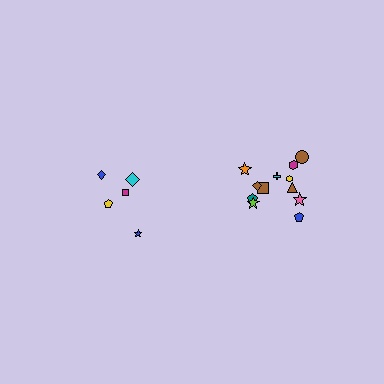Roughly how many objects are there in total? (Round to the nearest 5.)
Roughly 15 objects in total.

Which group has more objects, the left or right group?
The right group.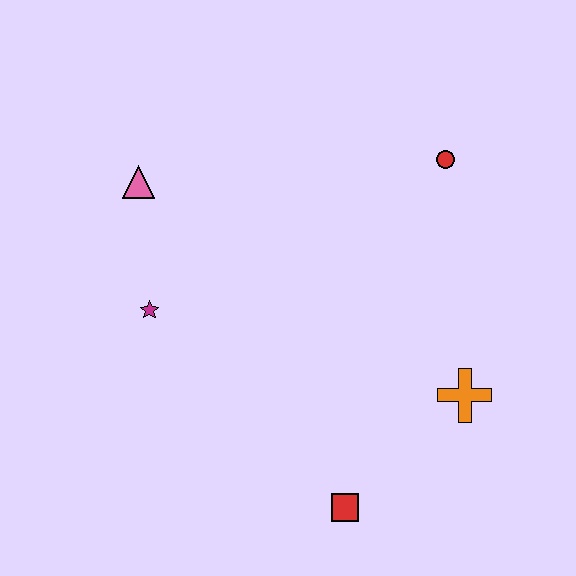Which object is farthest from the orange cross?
The pink triangle is farthest from the orange cross.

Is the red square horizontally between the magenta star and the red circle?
Yes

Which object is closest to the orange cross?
The red square is closest to the orange cross.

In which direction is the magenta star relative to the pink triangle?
The magenta star is below the pink triangle.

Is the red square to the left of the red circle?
Yes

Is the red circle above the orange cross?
Yes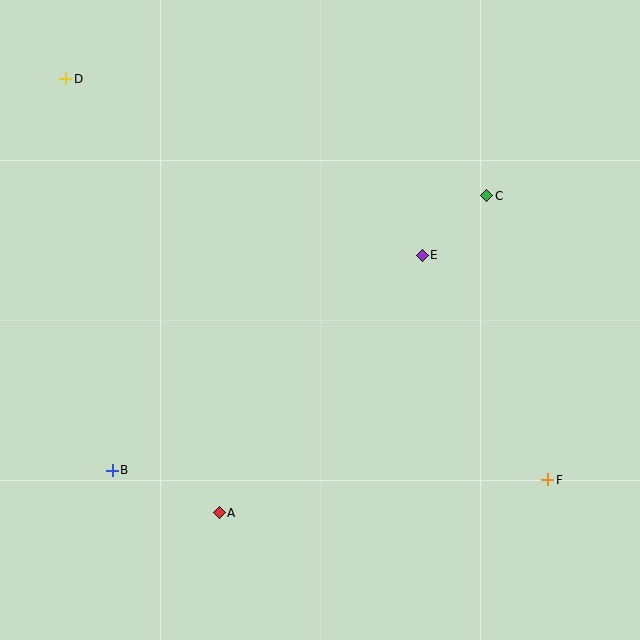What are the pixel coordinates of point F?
Point F is at (548, 480).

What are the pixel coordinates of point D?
Point D is at (66, 79).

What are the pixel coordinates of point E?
Point E is at (422, 255).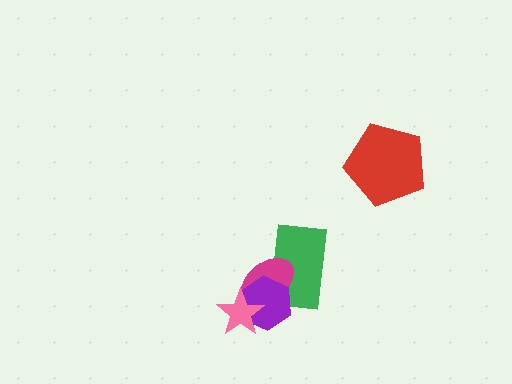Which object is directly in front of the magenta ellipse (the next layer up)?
The purple hexagon is directly in front of the magenta ellipse.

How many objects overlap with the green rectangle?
2 objects overlap with the green rectangle.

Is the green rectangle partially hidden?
Yes, it is partially covered by another shape.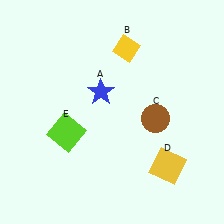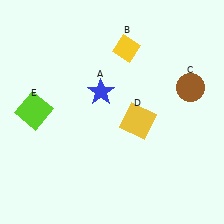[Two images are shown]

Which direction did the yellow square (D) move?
The yellow square (D) moved up.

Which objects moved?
The objects that moved are: the brown circle (C), the yellow square (D), the lime square (E).